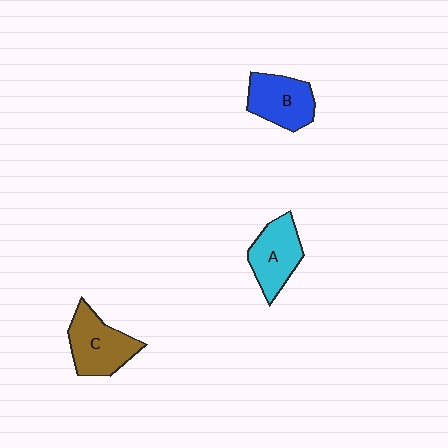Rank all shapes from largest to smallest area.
From largest to smallest: C (brown), A (cyan), B (blue).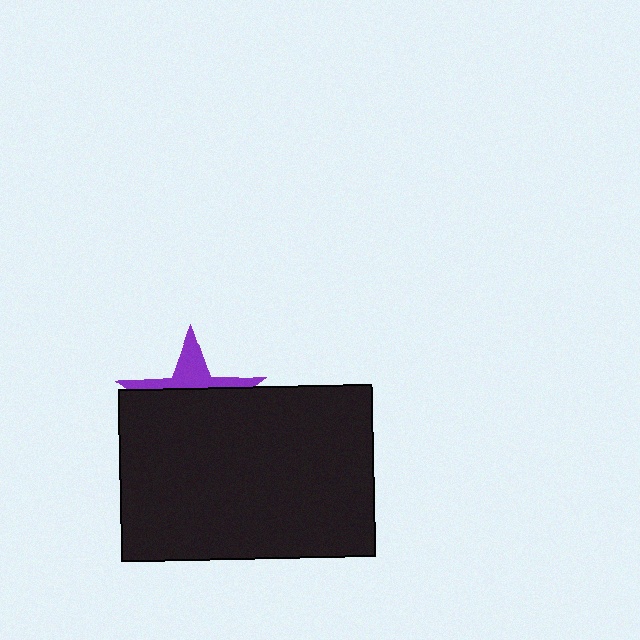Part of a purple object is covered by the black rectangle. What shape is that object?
It is a star.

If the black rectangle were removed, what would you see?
You would see the complete purple star.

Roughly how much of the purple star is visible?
A small part of it is visible (roughly 33%).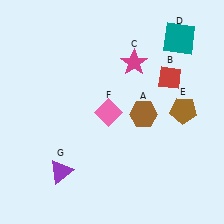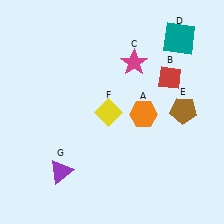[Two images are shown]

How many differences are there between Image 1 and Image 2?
There are 2 differences between the two images.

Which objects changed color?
A changed from brown to orange. F changed from pink to yellow.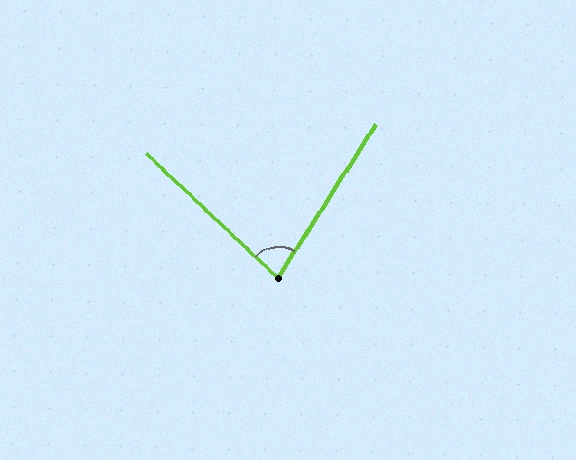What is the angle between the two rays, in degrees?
Approximately 79 degrees.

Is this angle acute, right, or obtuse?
It is acute.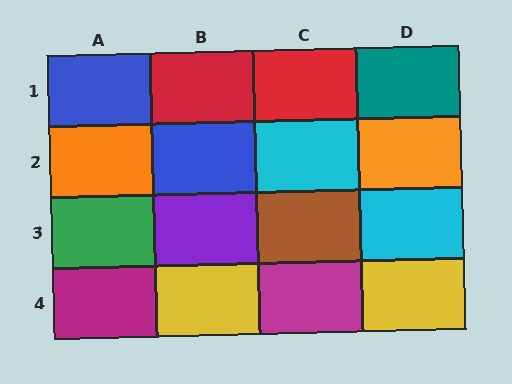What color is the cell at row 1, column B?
Red.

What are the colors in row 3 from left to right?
Green, purple, brown, cyan.